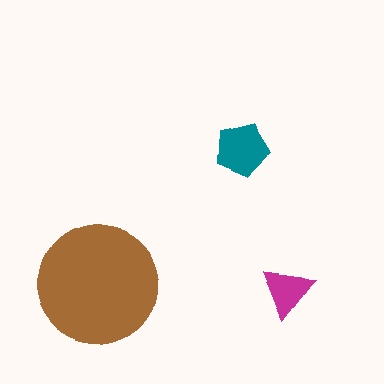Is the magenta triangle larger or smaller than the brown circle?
Smaller.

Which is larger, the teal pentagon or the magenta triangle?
The teal pentagon.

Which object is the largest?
The brown circle.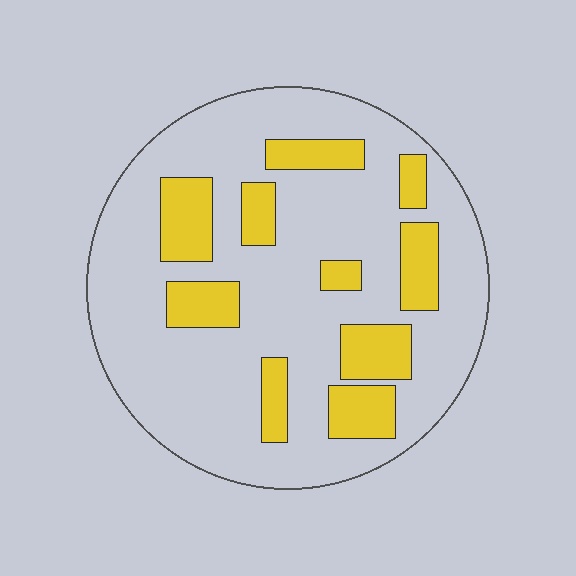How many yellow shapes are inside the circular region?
10.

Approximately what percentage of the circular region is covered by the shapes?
Approximately 25%.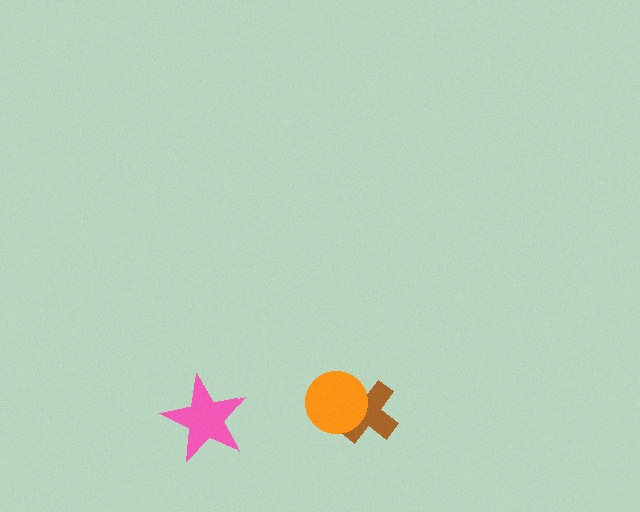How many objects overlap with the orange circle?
1 object overlaps with the orange circle.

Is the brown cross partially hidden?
Yes, it is partially covered by another shape.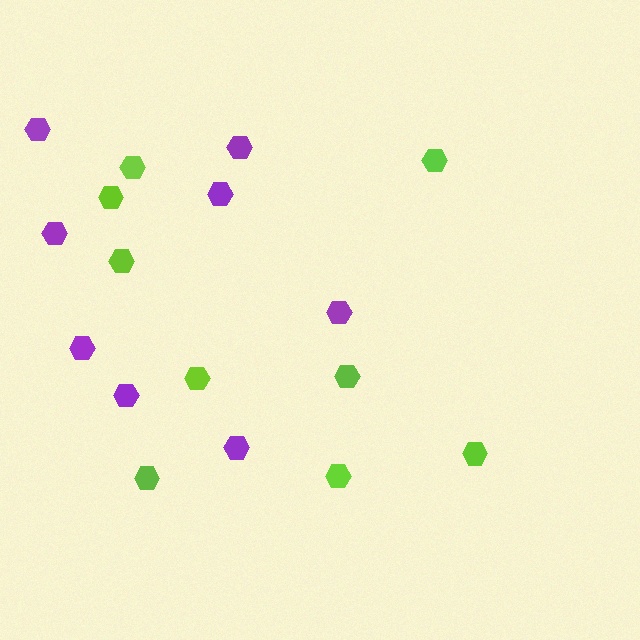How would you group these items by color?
There are 2 groups: one group of lime hexagons (9) and one group of purple hexagons (8).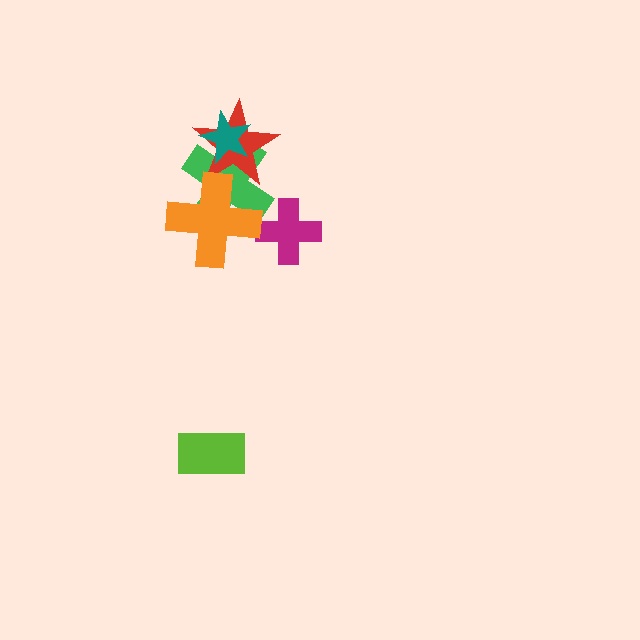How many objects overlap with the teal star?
2 objects overlap with the teal star.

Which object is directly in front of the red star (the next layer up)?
The teal star is directly in front of the red star.